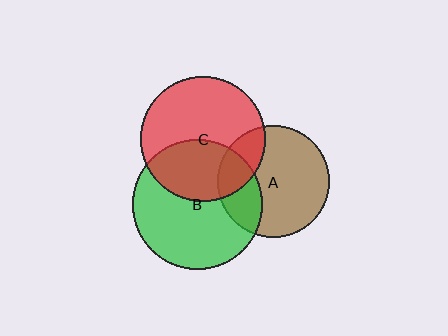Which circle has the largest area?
Circle B (green).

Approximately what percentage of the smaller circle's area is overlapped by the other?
Approximately 40%.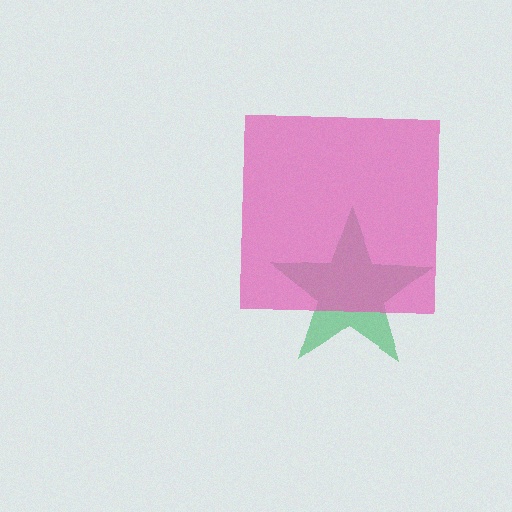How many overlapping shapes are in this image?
There are 2 overlapping shapes in the image.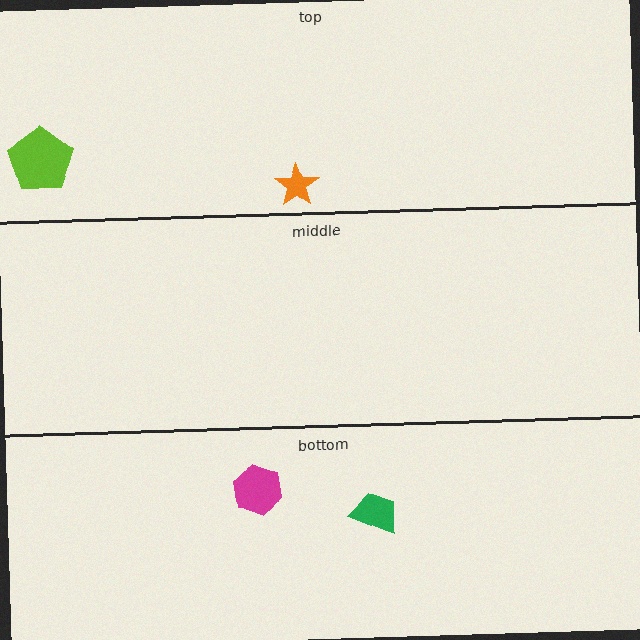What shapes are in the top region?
The lime pentagon, the orange star.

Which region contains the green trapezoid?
The bottom region.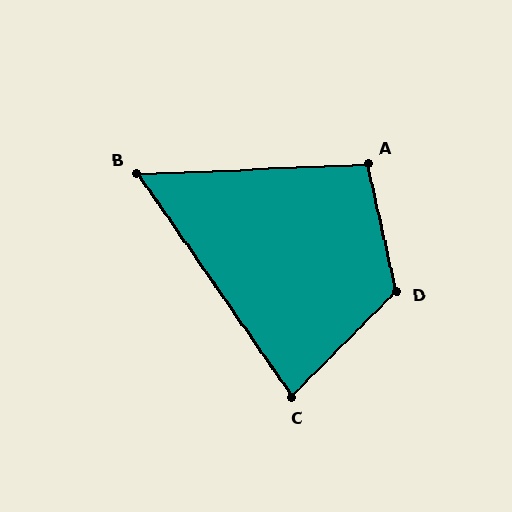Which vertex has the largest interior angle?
D, at approximately 122 degrees.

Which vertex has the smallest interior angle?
B, at approximately 58 degrees.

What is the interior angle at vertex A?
Approximately 100 degrees (obtuse).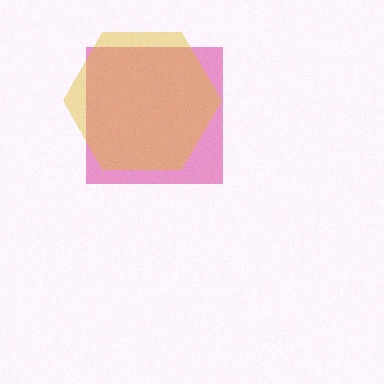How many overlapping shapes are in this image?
There are 2 overlapping shapes in the image.